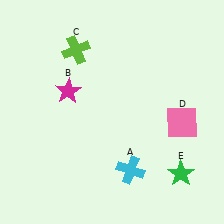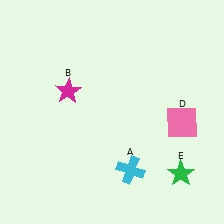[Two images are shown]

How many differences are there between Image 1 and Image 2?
There is 1 difference between the two images.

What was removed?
The lime cross (C) was removed in Image 2.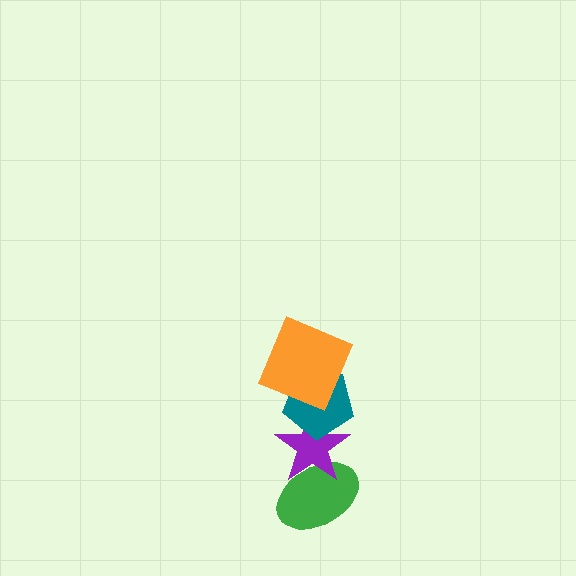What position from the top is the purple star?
The purple star is 3rd from the top.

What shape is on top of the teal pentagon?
The orange square is on top of the teal pentagon.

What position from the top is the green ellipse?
The green ellipse is 4th from the top.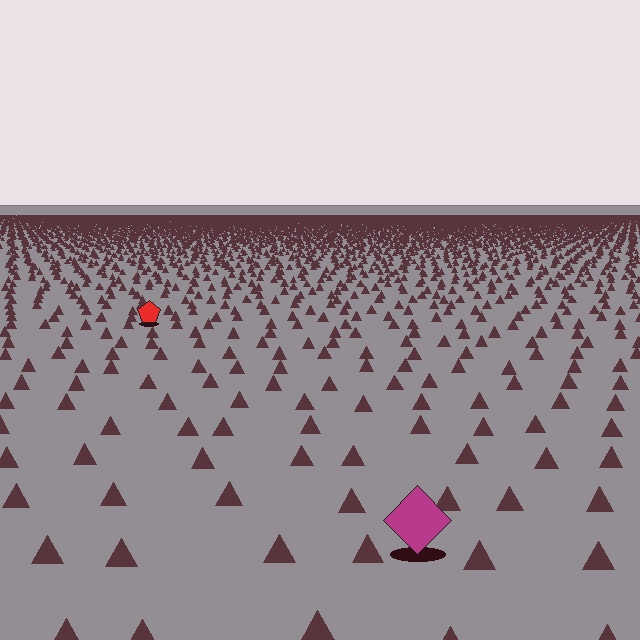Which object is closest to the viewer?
The magenta diamond is closest. The texture marks near it are larger and more spread out.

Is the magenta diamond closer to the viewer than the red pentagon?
Yes. The magenta diamond is closer — you can tell from the texture gradient: the ground texture is coarser near it.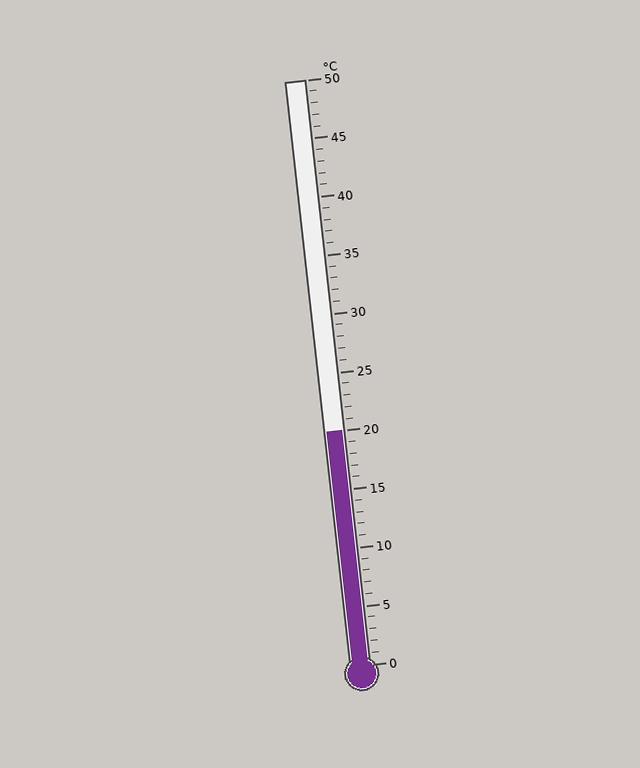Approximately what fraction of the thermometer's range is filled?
The thermometer is filled to approximately 40% of its range.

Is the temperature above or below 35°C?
The temperature is below 35°C.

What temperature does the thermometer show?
The thermometer shows approximately 20°C.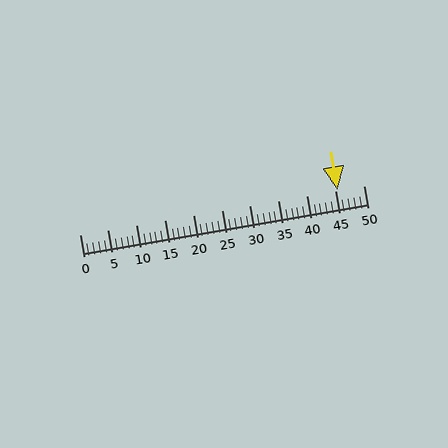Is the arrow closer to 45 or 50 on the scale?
The arrow is closer to 45.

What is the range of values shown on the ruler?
The ruler shows values from 0 to 50.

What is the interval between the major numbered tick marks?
The major tick marks are spaced 5 units apart.